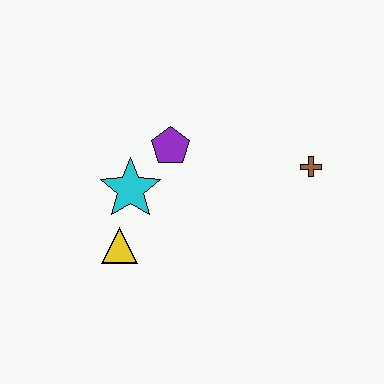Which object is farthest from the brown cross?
The yellow triangle is farthest from the brown cross.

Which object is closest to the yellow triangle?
The cyan star is closest to the yellow triangle.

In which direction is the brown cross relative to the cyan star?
The brown cross is to the right of the cyan star.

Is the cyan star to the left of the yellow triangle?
No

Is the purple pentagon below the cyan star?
No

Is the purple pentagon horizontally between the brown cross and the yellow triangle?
Yes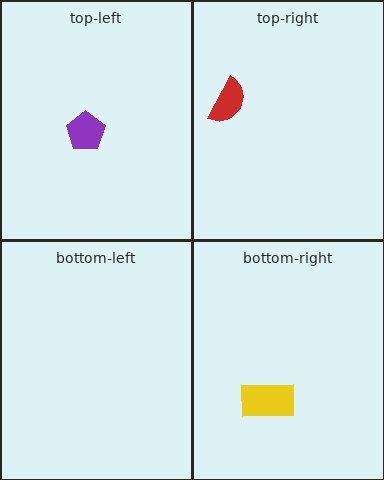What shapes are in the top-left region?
The purple pentagon.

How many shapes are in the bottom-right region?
1.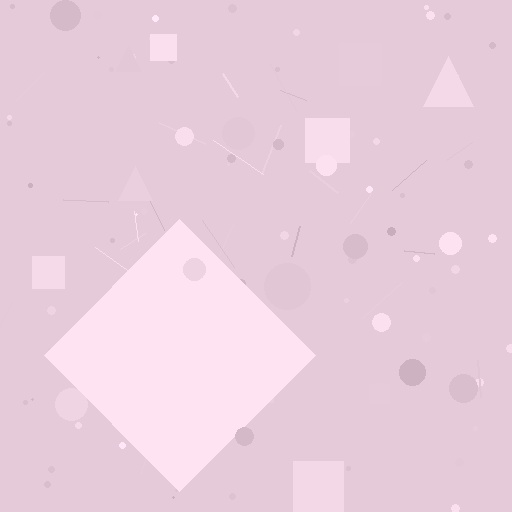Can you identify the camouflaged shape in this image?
The camouflaged shape is a diamond.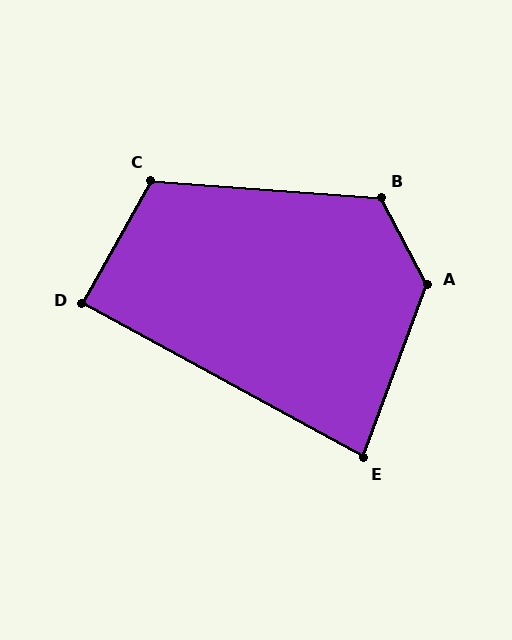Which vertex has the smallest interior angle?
E, at approximately 81 degrees.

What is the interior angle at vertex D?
Approximately 90 degrees (approximately right).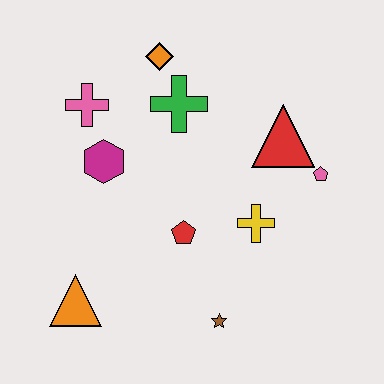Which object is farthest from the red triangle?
The orange triangle is farthest from the red triangle.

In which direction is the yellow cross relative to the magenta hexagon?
The yellow cross is to the right of the magenta hexagon.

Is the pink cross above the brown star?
Yes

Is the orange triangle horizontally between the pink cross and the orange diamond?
No